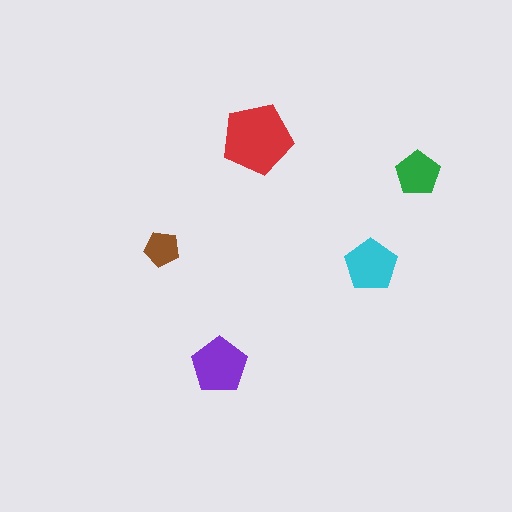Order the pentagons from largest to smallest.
the red one, the purple one, the cyan one, the green one, the brown one.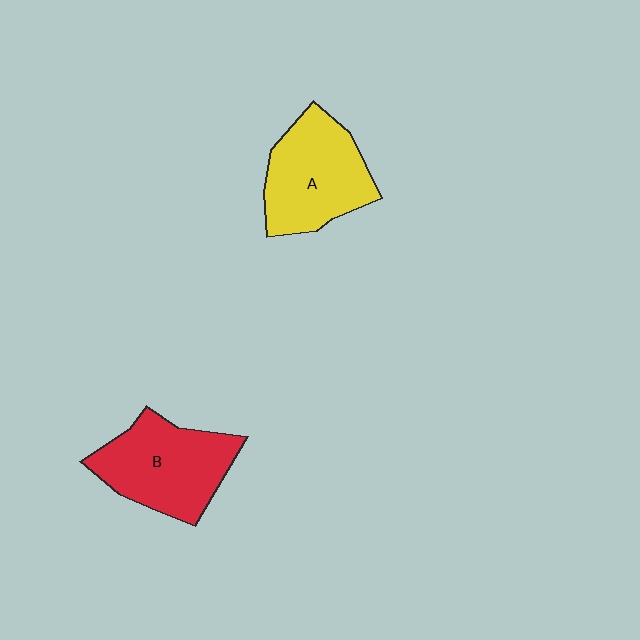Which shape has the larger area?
Shape B (red).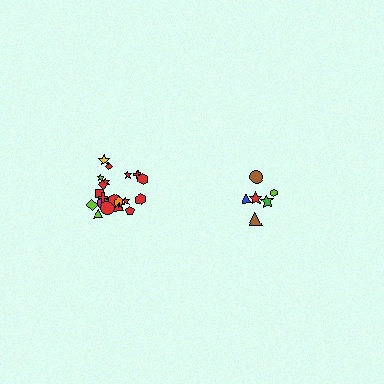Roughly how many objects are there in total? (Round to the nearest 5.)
Roughly 30 objects in total.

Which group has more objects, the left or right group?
The left group.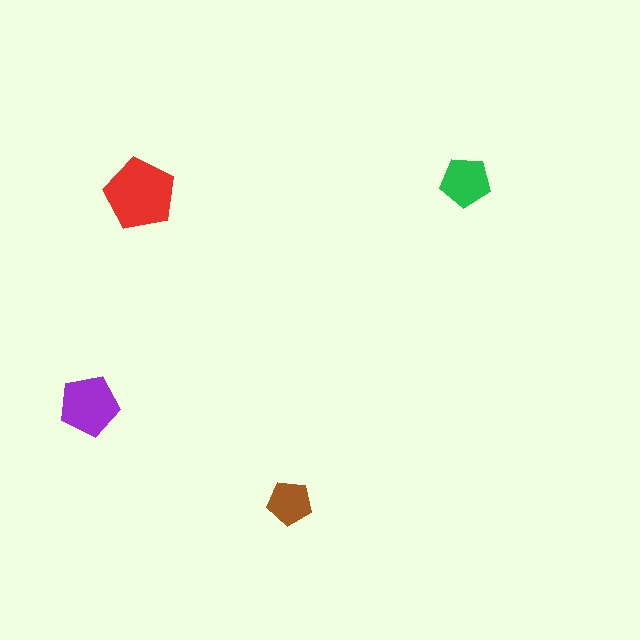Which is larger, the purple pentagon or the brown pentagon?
The purple one.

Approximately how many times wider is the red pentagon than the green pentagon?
About 1.5 times wider.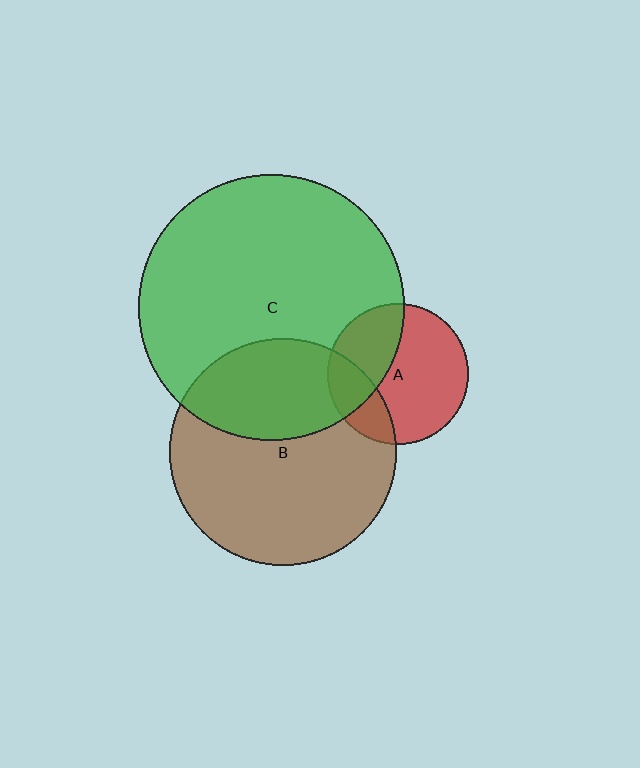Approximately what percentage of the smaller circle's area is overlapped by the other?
Approximately 35%.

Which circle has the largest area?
Circle C (green).